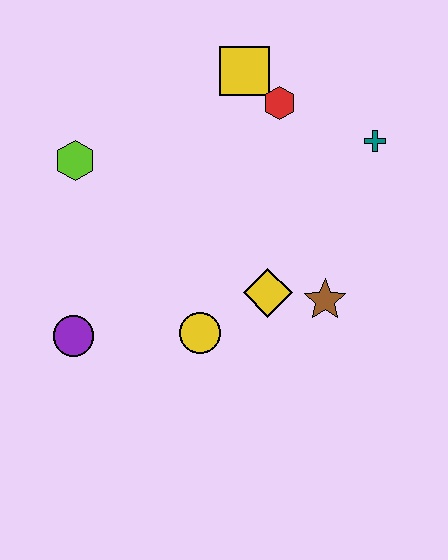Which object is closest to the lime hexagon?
The purple circle is closest to the lime hexagon.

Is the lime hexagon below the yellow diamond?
No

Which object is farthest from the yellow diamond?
The lime hexagon is farthest from the yellow diamond.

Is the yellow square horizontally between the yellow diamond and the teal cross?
No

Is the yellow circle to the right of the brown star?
No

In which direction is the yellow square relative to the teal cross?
The yellow square is to the left of the teal cross.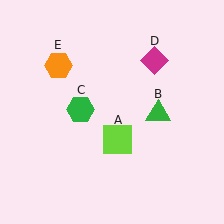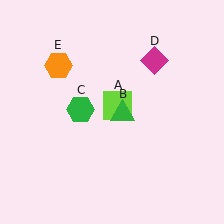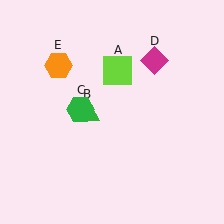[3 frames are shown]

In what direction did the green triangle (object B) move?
The green triangle (object B) moved left.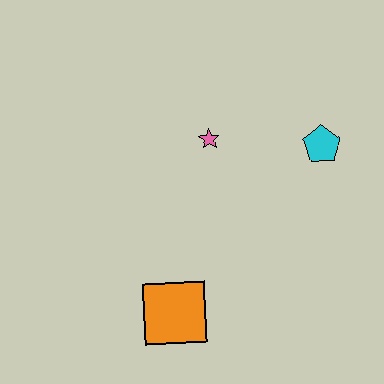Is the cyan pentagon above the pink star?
No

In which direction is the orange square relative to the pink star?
The orange square is below the pink star.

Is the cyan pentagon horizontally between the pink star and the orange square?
No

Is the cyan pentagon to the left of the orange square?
No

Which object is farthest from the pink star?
The orange square is farthest from the pink star.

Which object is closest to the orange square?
The pink star is closest to the orange square.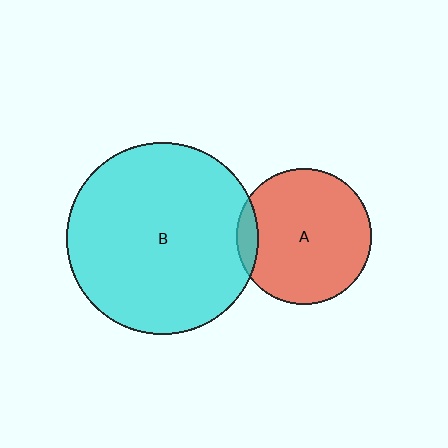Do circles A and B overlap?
Yes.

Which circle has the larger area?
Circle B (cyan).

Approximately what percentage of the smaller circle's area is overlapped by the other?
Approximately 10%.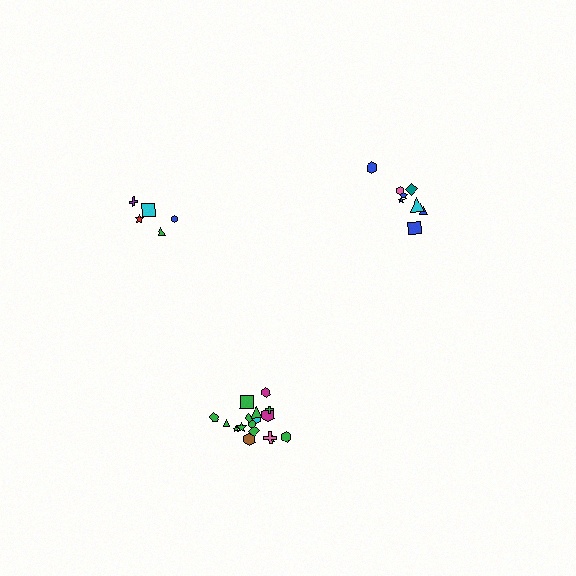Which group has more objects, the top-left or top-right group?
The top-right group.